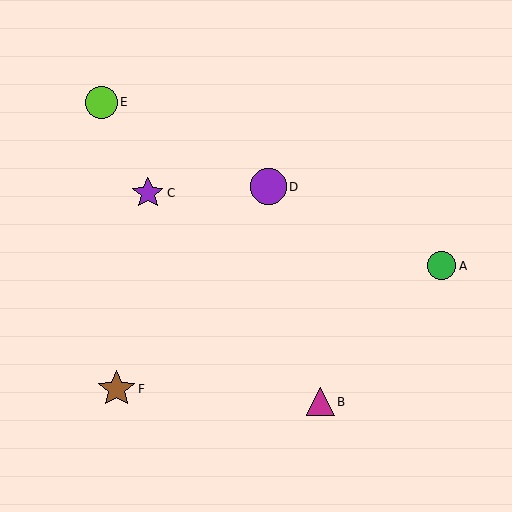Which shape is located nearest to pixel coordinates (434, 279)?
The green circle (labeled A) at (442, 266) is nearest to that location.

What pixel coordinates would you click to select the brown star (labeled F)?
Click at (116, 389) to select the brown star F.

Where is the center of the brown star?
The center of the brown star is at (116, 389).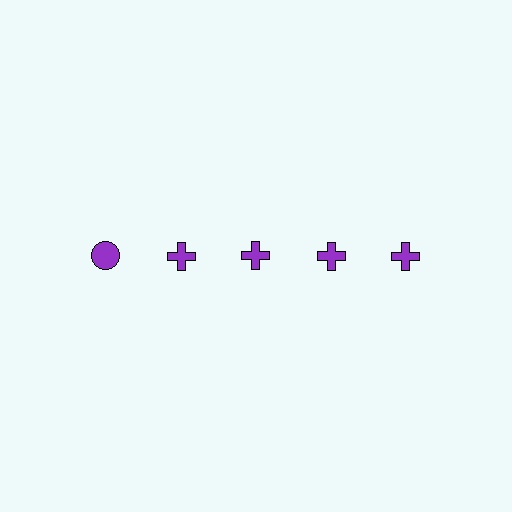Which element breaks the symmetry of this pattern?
The purple circle in the top row, leftmost column breaks the symmetry. All other shapes are purple crosses.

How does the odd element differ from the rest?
It has a different shape: circle instead of cross.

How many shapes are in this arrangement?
There are 5 shapes arranged in a grid pattern.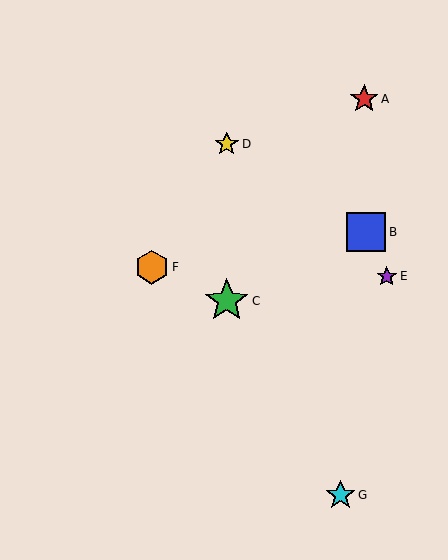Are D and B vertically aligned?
No, D is at x≈227 and B is at x≈366.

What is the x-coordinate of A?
Object A is at x≈364.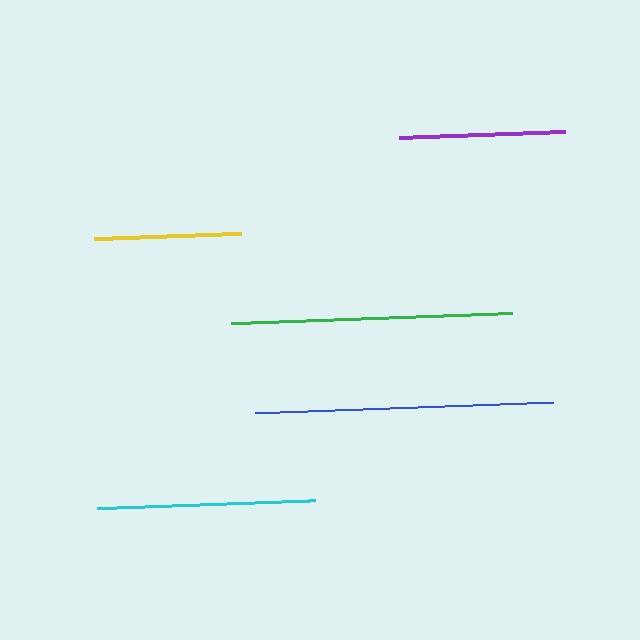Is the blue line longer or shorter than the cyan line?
The blue line is longer than the cyan line.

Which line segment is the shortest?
The yellow line is the shortest at approximately 146 pixels.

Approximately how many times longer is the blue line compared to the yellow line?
The blue line is approximately 2.0 times the length of the yellow line.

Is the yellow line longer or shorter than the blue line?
The blue line is longer than the yellow line.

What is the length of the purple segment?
The purple segment is approximately 165 pixels long.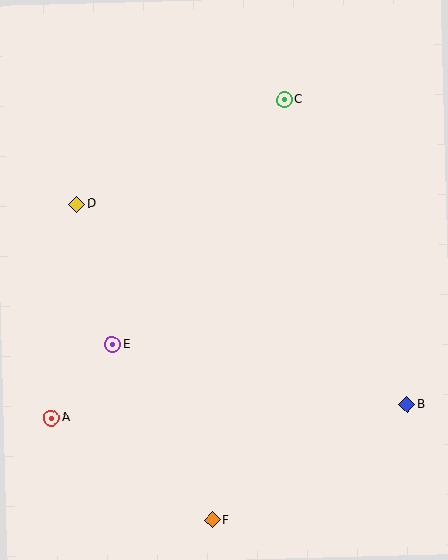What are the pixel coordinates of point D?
Point D is at (77, 204).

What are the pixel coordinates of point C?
Point C is at (285, 100).